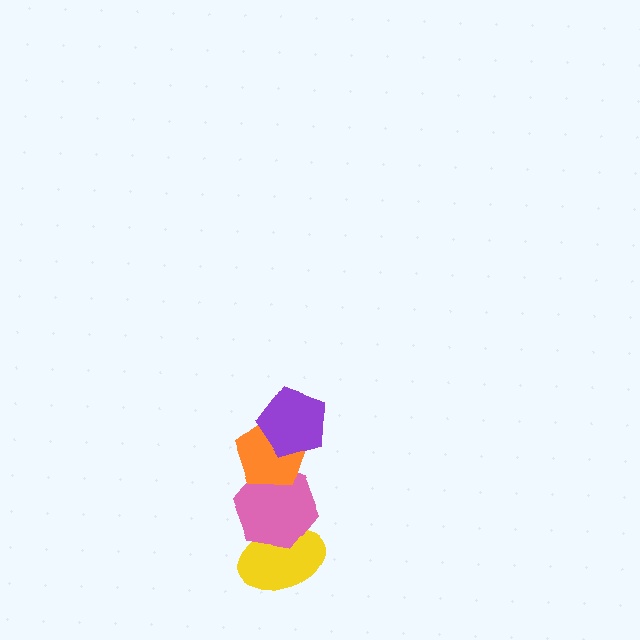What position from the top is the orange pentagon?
The orange pentagon is 2nd from the top.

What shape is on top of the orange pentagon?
The purple pentagon is on top of the orange pentagon.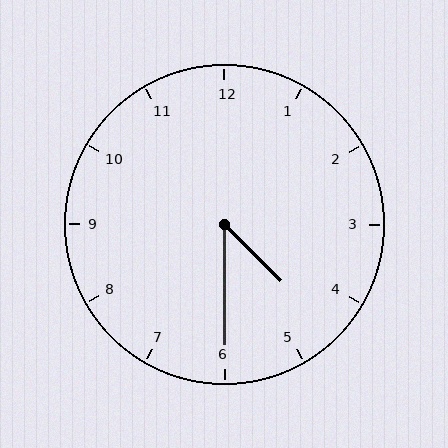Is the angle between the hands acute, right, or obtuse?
It is acute.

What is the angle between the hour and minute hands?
Approximately 45 degrees.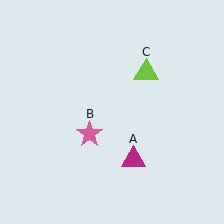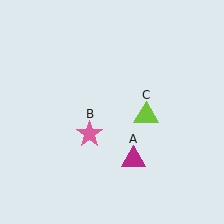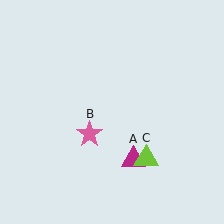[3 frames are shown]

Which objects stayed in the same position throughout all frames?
Magenta triangle (object A) and pink star (object B) remained stationary.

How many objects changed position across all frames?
1 object changed position: lime triangle (object C).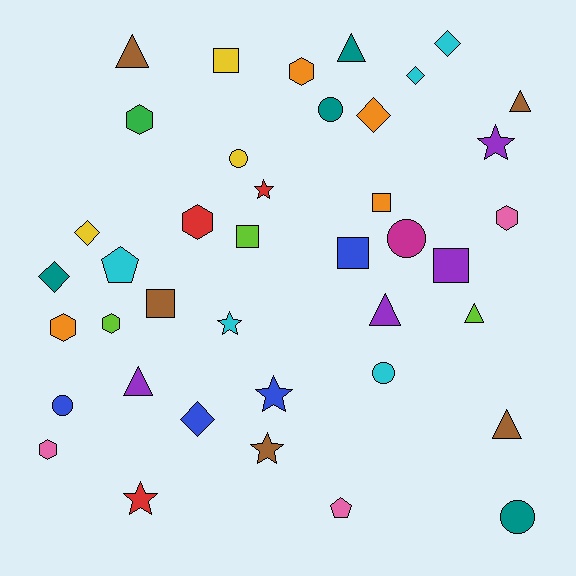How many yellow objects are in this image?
There are 3 yellow objects.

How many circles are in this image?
There are 6 circles.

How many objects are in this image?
There are 40 objects.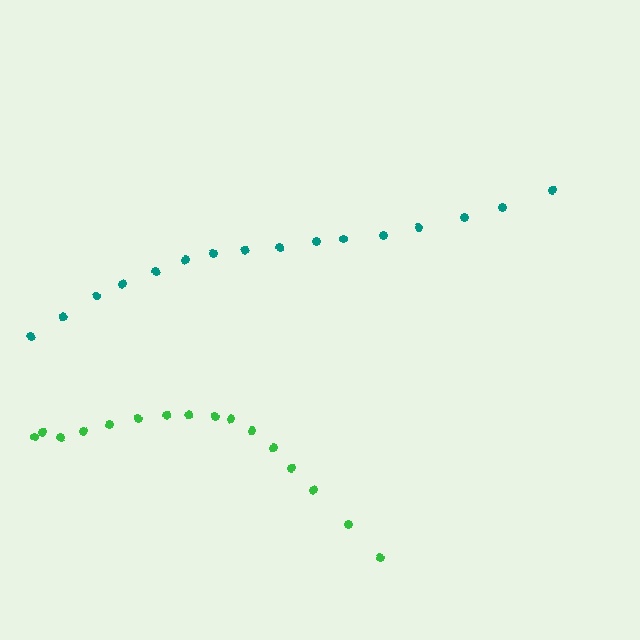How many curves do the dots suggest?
There are 2 distinct paths.